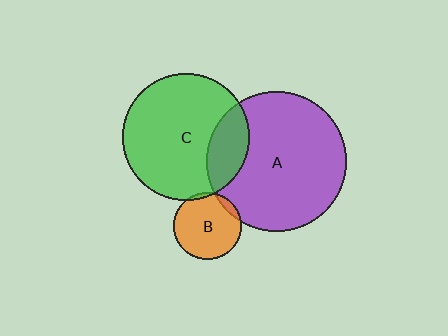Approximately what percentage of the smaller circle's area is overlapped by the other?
Approximately 5%.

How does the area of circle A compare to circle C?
Approximately 1.2 times.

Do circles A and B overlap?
Yes.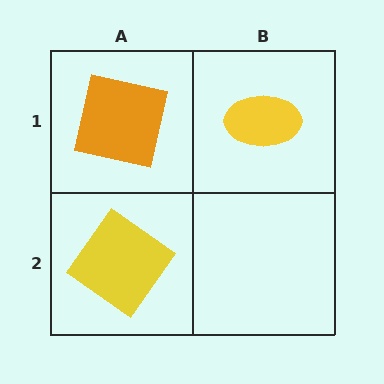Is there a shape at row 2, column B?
No, that cell is empty.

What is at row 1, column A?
An orange square.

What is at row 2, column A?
A yellow diamond.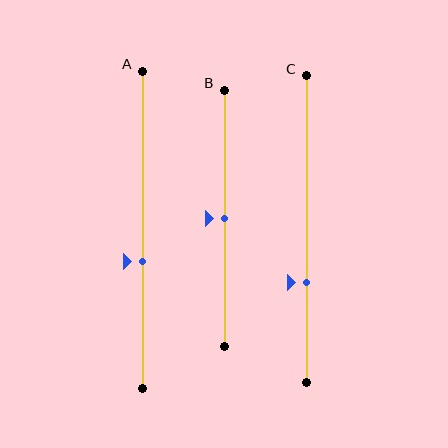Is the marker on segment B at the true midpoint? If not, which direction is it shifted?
Yes, the marker on segment B is at the true midpoint.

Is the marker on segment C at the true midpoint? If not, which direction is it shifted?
No, the marker on segment C is shifted downward by about 17% of the segment length.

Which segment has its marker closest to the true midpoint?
Segment B has its marker closest to the true midpoint.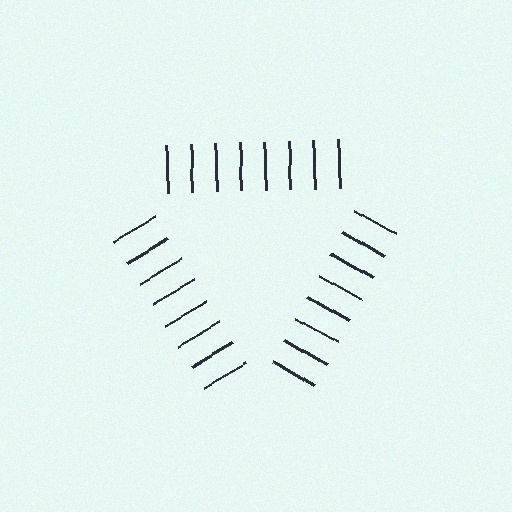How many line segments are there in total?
24 — 8 along each of the 3 edges.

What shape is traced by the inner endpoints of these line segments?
An illusory triangle — the line segments terminate on its edges but no continuous stroke is drawn.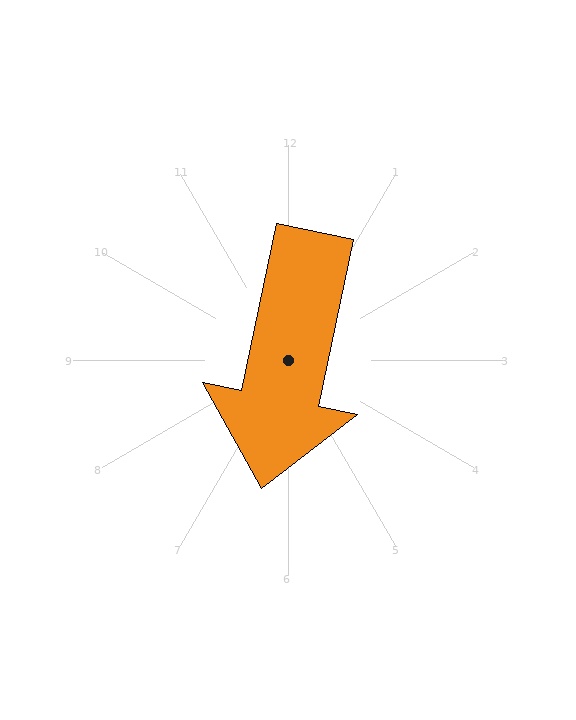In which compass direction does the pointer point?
South.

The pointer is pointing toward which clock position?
Roughly 6 o'clock.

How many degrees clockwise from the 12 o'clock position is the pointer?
Approximately 192 degrees.